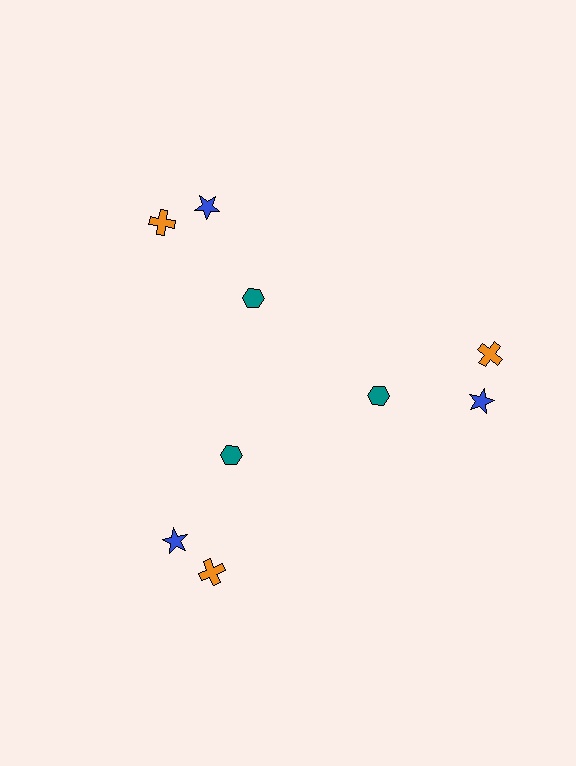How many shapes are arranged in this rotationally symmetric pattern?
There are 9 shapes, arranged in 3 groups of 3.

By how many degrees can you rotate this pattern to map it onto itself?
The pattern maps onto itself every 120 degrees of rotation.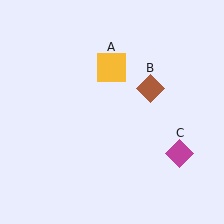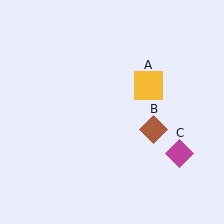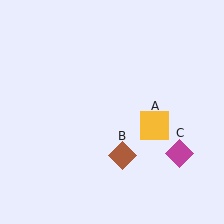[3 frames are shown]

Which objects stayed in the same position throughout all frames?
Magenta diamond (object C) remained stationary.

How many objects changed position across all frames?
2 objects changed position: yellow square (object A), brown diamond (object B).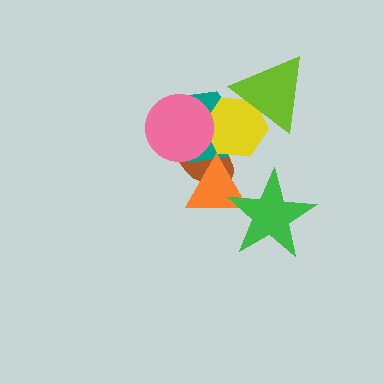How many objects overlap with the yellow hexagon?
4 objects overlap with the yellow hexagon.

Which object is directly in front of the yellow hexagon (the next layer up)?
The pink circle is directly in front of the yellow hexagon.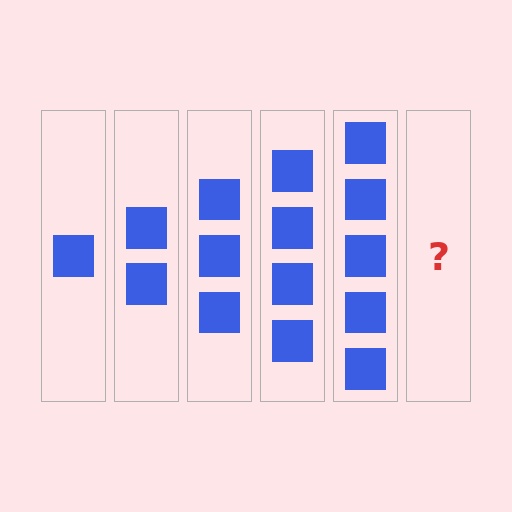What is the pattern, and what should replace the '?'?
The pattern is that each step adds one more square. The '?' should be 6 squares.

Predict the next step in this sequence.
The next step is 6 squares.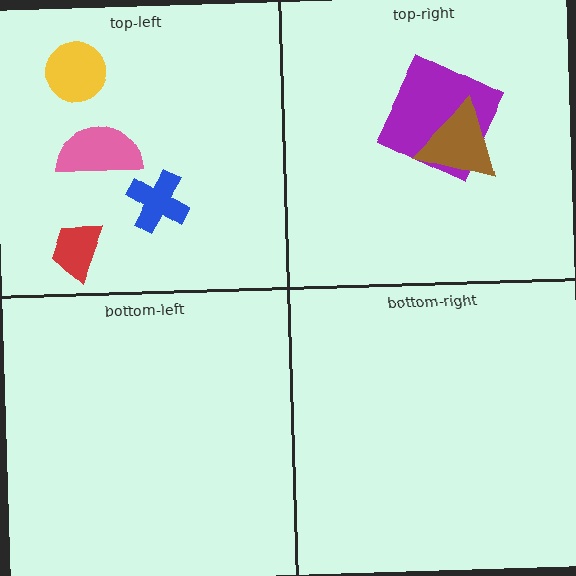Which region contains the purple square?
The top-right region.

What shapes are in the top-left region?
The blue cross, the yellow circle, the red trapezoid, the pink semicircle.